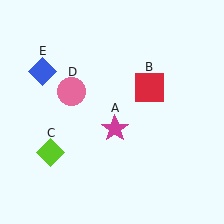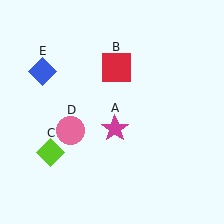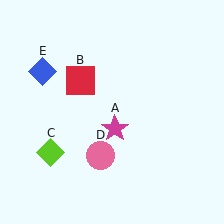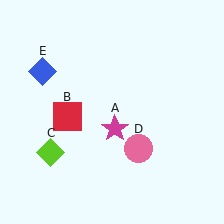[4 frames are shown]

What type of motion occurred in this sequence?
The red square (object B), pink circle (object D) rotated counterclockwise around the center of the scene.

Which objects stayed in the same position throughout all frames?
Magenta star (object A) and lime diamond (object C) and blue diamond (object E) remained stationary.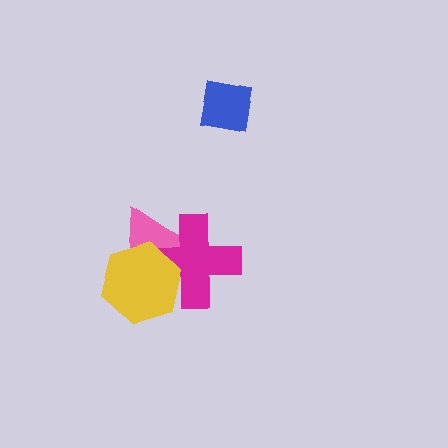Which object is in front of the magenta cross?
The yellow hexagon is in front of the magenta cross.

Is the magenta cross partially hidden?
Yes, it is partially covered by another shape.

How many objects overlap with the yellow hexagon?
2 objects overlap with the yellow hexagon.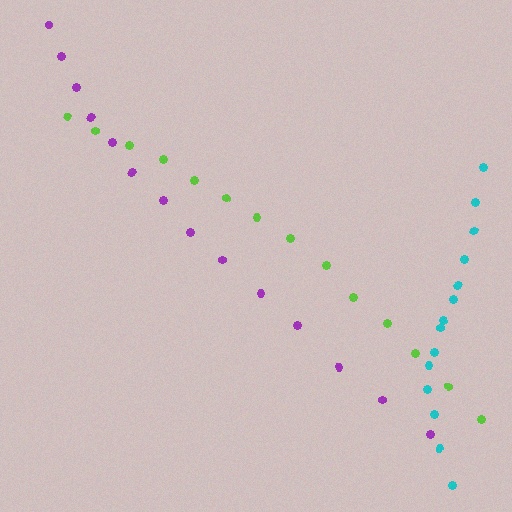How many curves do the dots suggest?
There are 3 distinct paths.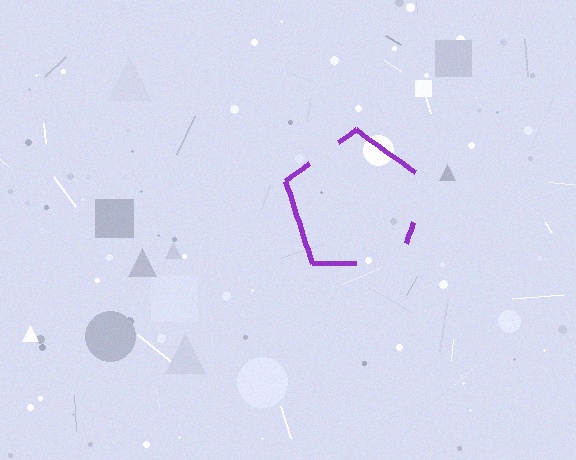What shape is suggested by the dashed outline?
The dashed outline suggests a pentagon.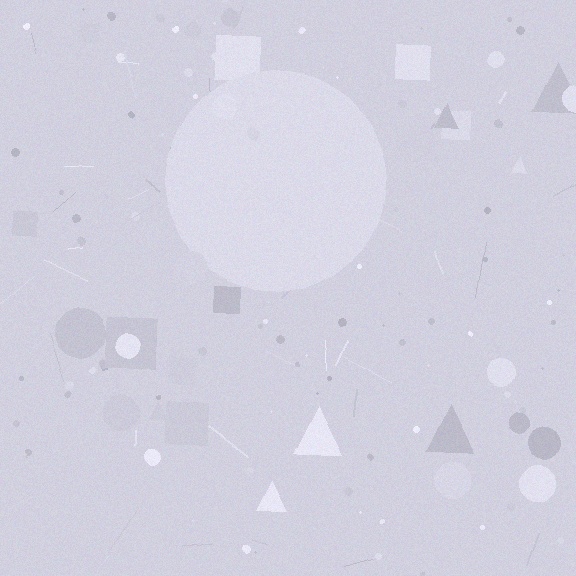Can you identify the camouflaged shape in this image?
The camouflaged shape is a circle.